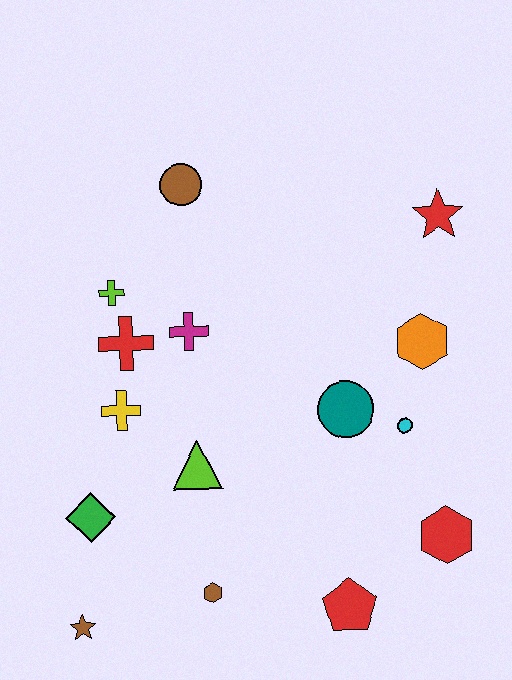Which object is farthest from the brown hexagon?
The red star is farthest from the brown hexagon.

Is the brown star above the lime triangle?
No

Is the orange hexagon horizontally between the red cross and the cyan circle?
No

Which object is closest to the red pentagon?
The red hexagon is closest to the red pentagon.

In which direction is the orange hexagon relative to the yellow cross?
The orange hexagon is to the right of the yellow cross.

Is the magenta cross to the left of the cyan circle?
Yes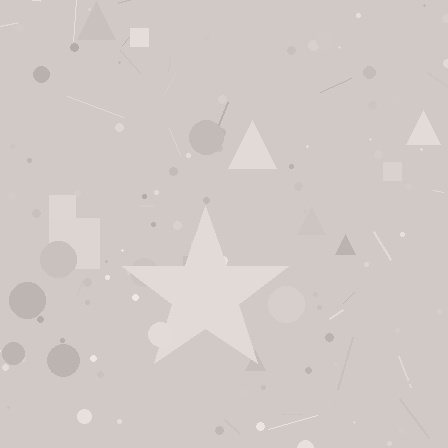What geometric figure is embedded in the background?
A star is embedded in the background.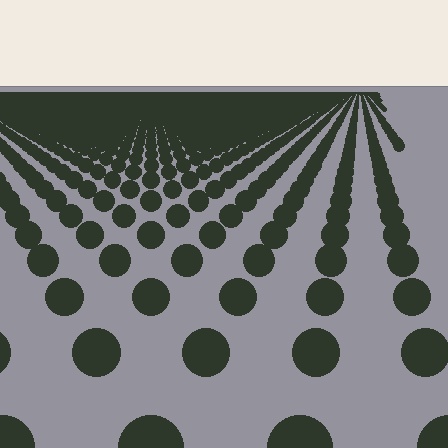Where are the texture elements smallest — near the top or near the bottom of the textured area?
Near the top.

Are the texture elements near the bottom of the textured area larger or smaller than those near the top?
Larger. Near the bottom, elements are closer to the viewer and appear at a bigger on-screen size.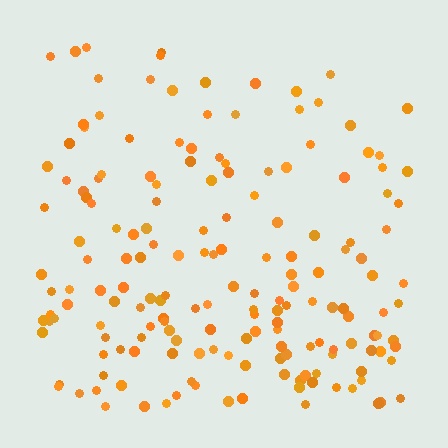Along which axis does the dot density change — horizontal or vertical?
Vertical.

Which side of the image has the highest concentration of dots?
The bottom.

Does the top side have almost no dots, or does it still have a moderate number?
Still a moderate number, just noticeably fewer than the bottom.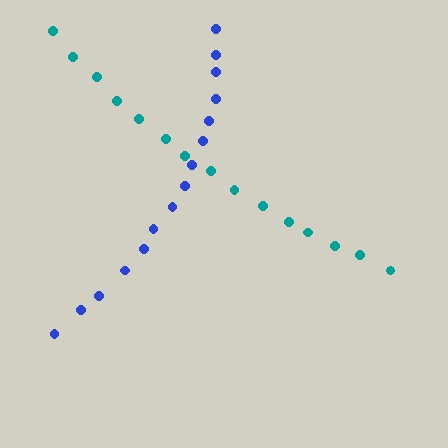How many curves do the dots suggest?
There are 2 distinct paths.